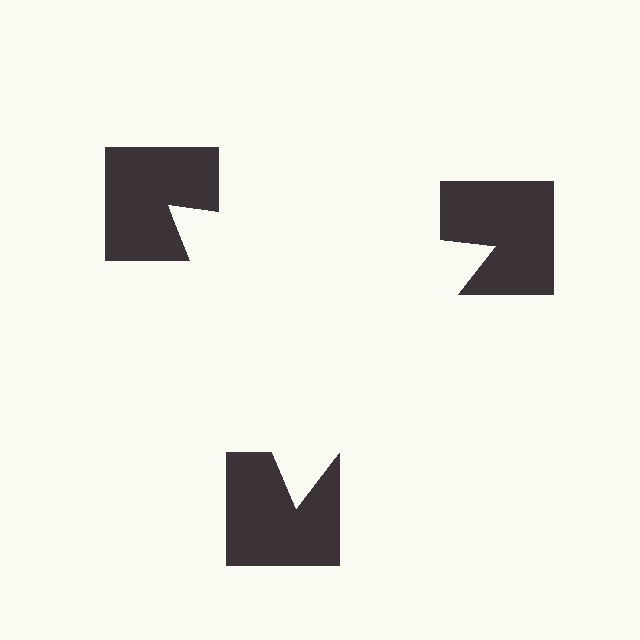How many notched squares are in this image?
There are 3 — one at each vertex of the illusory triangle.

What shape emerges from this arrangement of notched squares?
An illusory triangle — its edges are inferred from the aligned wedge cuts in the notched squares, not physically drawn.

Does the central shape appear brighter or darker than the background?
It typically appears slightly brighter than the background, even though no actual brightness change is drawn.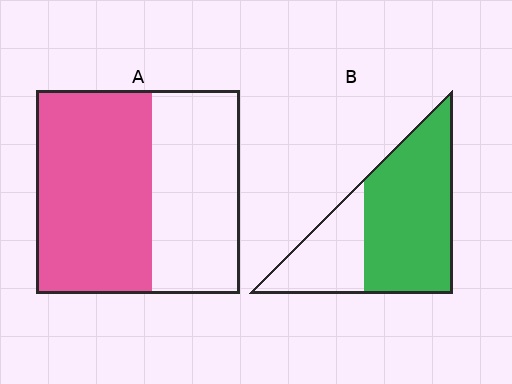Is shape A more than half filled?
Yes.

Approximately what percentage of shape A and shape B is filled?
A is approximately 55% and B is approximately 70%.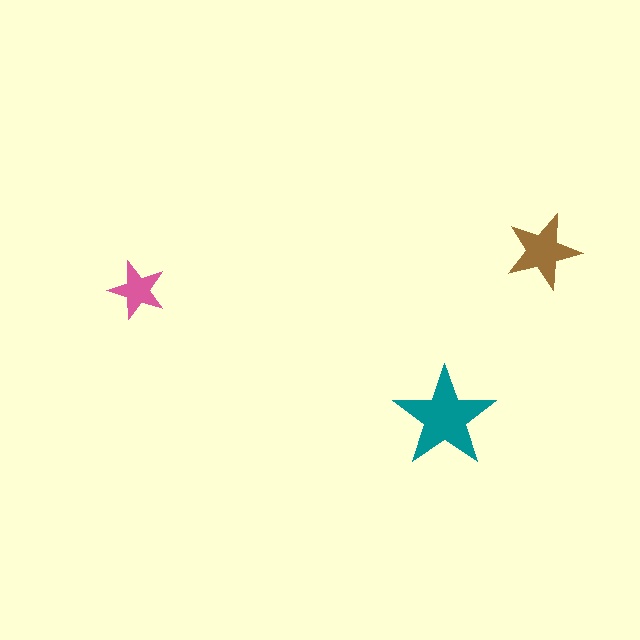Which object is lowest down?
The teal star is bottommost.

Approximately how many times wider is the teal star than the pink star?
About 2 times wider.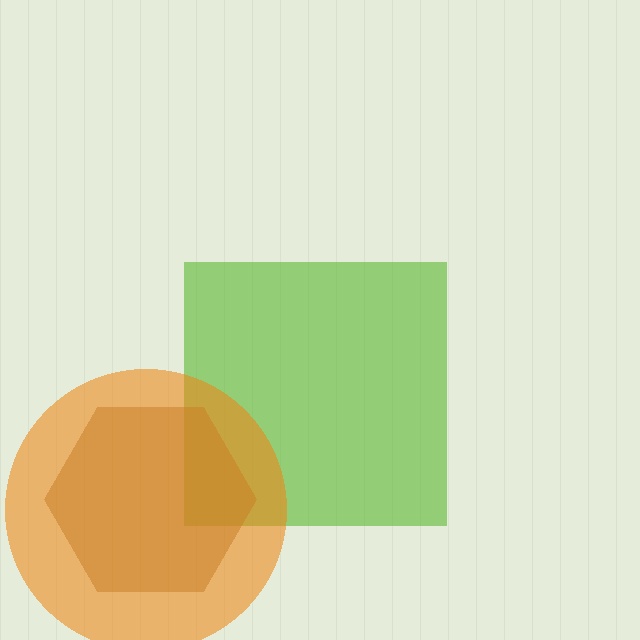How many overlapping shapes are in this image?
There are 3 overlapping shapes in the image.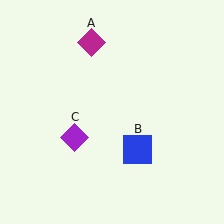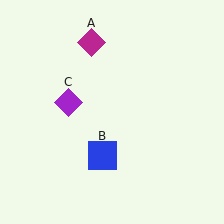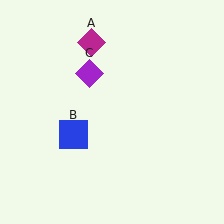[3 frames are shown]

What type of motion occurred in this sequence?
The blue square (object B), purple diamond (object C) rotated clockwise around the center of the scene.